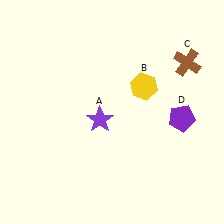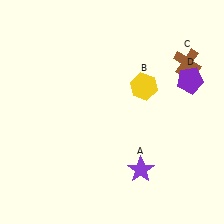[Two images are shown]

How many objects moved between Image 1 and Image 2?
2 objects moved between the two images.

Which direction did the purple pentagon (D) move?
The purple pentagon (D) moved up.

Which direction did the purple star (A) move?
The purple star (A) moved down.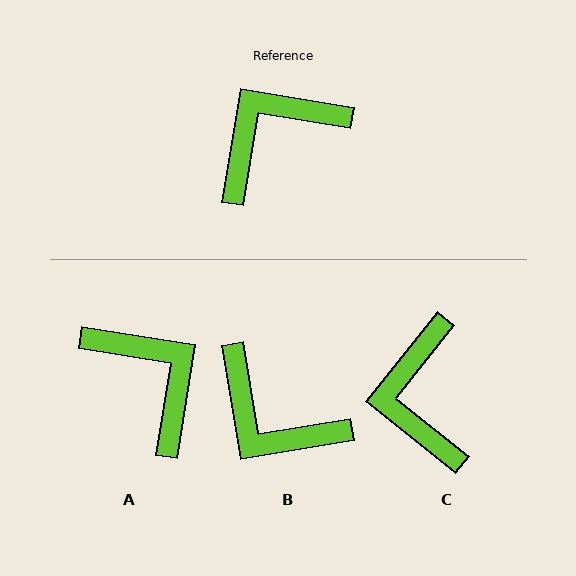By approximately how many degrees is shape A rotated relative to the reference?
Approximately 90 degrees clockwise.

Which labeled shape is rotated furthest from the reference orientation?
B, about 109 degrees away.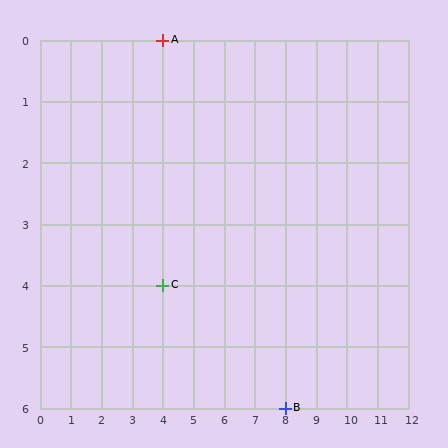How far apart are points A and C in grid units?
Points A and C are 4 rows apart.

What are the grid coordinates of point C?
Point C is at grid coordinates (4, 4).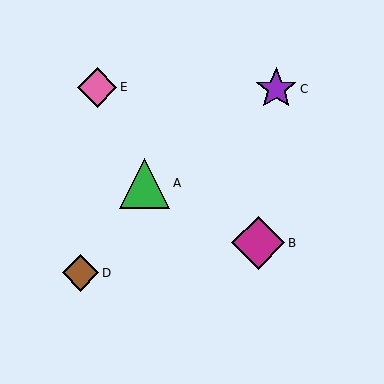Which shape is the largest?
The magenta diamond (labeled B) is the largest.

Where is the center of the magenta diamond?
The center of the magenta diamond is at (258, 243).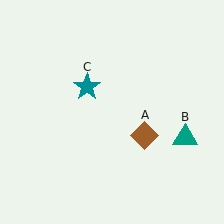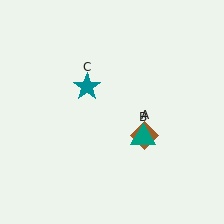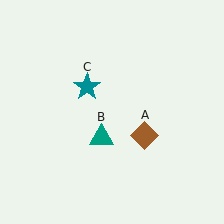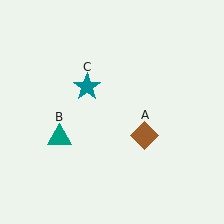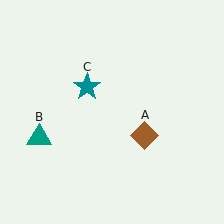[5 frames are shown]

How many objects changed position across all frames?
1 object changed position: teal triangle (object B).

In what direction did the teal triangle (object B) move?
The teal triangle (object B) moved left.